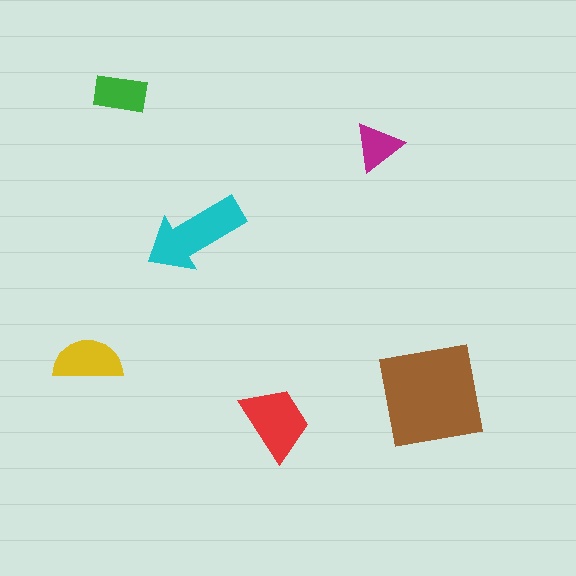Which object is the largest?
The brown square.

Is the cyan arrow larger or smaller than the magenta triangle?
Larger.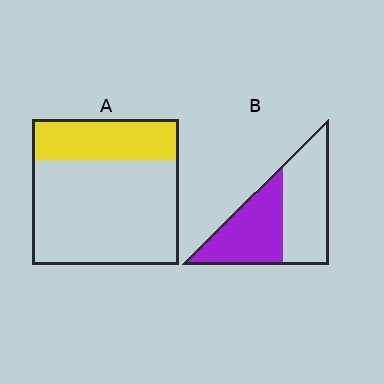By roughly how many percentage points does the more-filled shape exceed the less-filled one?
By roughly 20 percentage points (B over A).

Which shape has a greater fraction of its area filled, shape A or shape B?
Shape B.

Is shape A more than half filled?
No.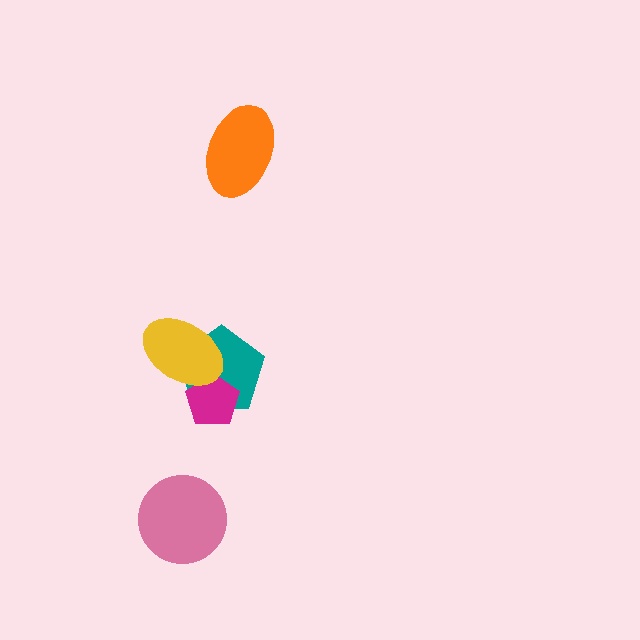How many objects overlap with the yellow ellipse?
2 objects overlap with the yellow ellipse.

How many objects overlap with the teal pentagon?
2 objects overlap with the teal pentagon.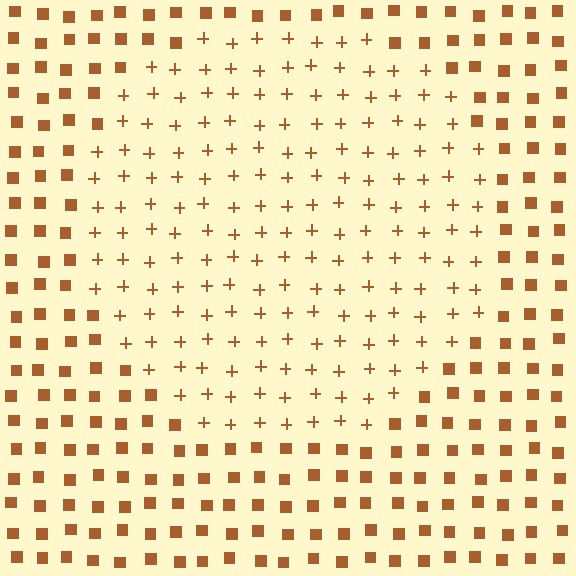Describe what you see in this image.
The image is filled with small brown elements arranged in a uniform grid. A circle-shaped region contains plus signs, while the surrounding area contains squares. The boundary is defined purely by the change in element shape.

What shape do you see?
I see a circle.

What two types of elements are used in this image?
The image uses plus signs inside the circle region and squares outside it.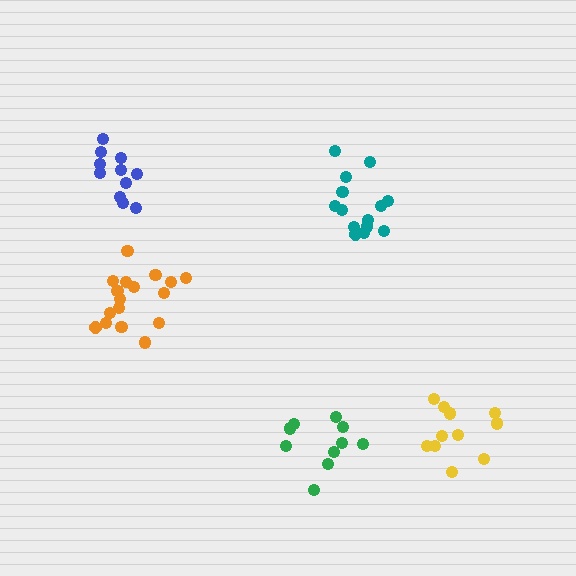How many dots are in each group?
Group 1: 11 dots, Group 2: 11 dots, Group 3: 14 dots, Group 4: 17 dots, Group 5: 11 dots (64 total).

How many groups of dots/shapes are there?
There are 5 groups.